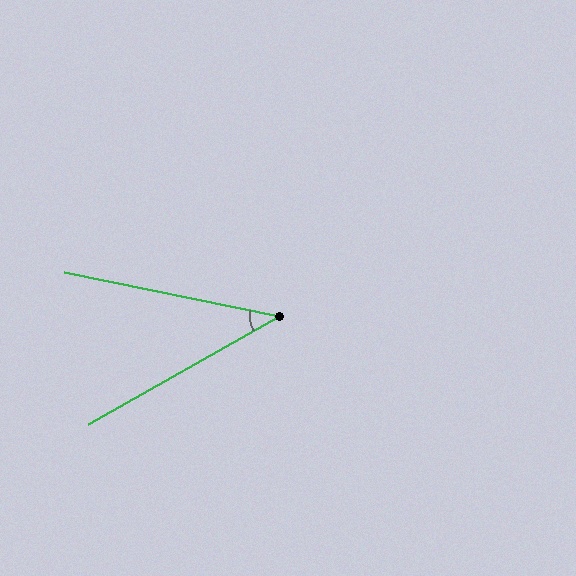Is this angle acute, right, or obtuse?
It is acute.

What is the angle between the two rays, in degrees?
Approximately 41 degrees.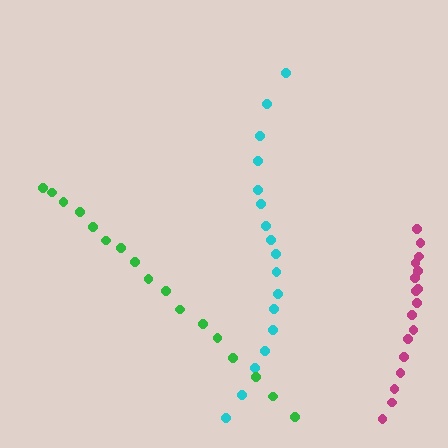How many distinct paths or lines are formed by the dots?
There are 3 distinct paths.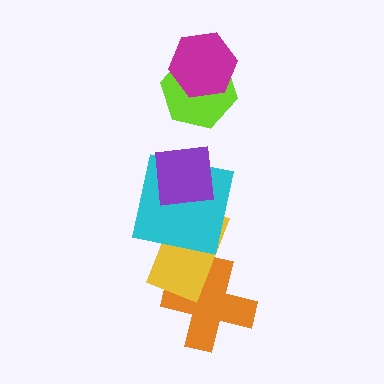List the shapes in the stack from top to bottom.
From top to bottom: the magenta hexagon, the lime hexagon, the purple square, the cyan square, the yellow rectangle, the orange cross.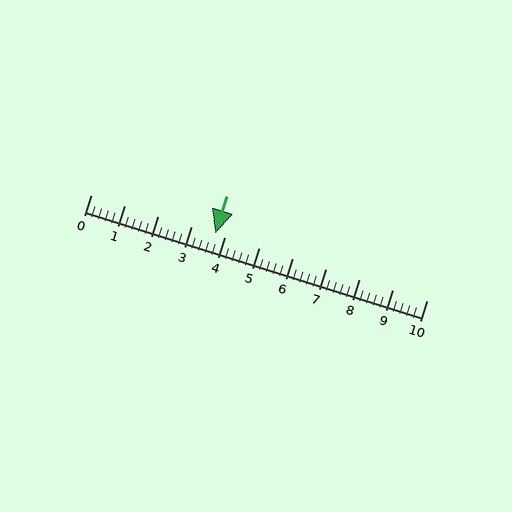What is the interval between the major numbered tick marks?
The major tick marks are spaced 1 units apart.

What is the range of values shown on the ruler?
The ruler shows values from 0 to 10.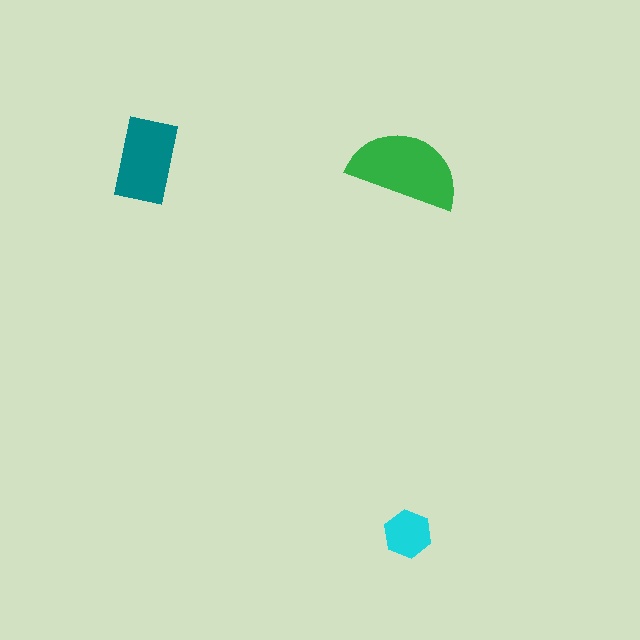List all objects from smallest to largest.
The cyan hexagon, the teal rectangle, the green semicircle.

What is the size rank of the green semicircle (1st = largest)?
1st.